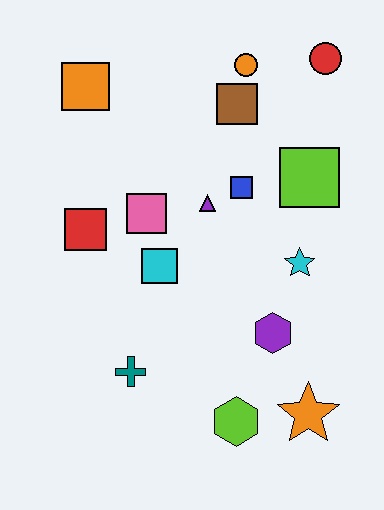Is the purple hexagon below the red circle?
Yes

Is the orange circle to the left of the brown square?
No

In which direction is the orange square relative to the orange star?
The orange square is above the orange star.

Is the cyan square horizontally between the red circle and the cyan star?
No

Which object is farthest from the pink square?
The orange star is farthest from the pink square.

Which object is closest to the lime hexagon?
The orange star is closest to the lime hexagon.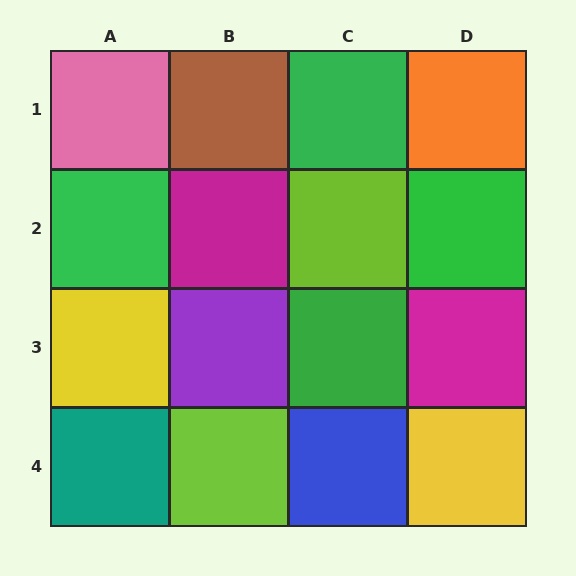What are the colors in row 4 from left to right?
Teal, lime, blue, yellow.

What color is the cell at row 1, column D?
Orange.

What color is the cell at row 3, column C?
Green.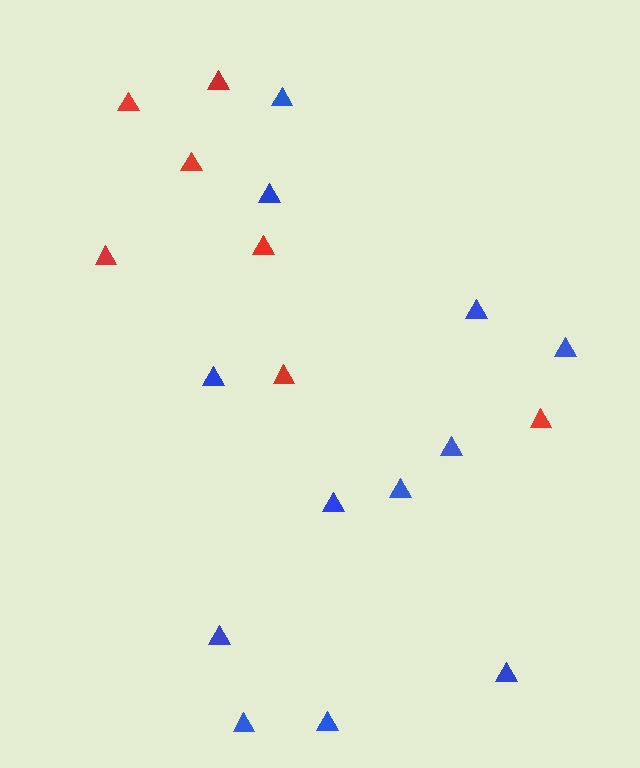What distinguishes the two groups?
There are 2 groups: one group of red triangles (7) and one group of blue triangles (12).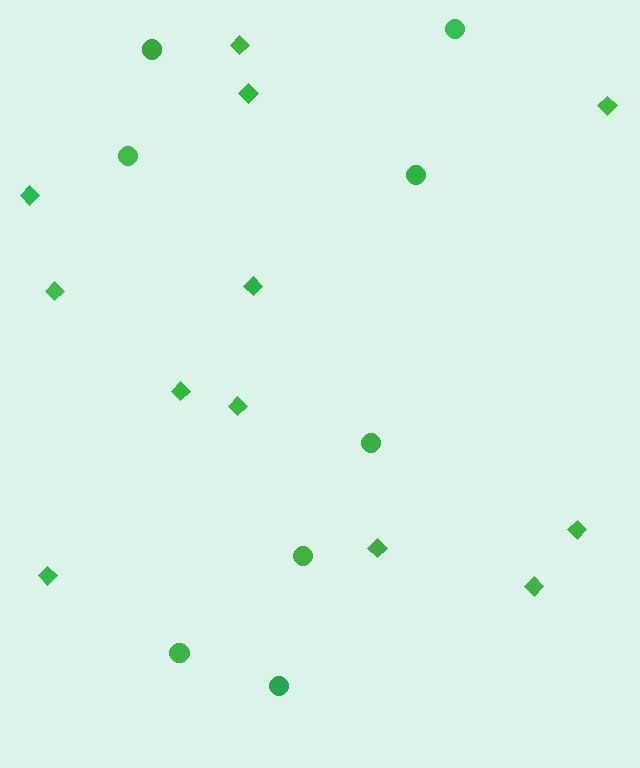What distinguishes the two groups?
There are 2 groups: one group of circles (8) and one group of diamonds (12).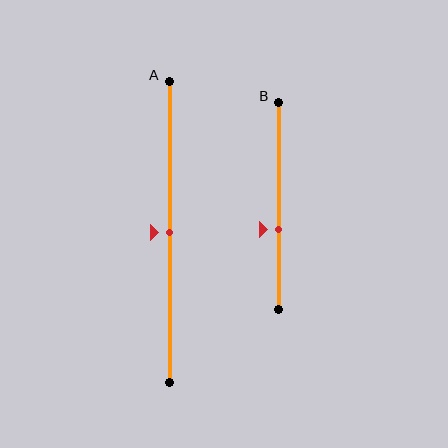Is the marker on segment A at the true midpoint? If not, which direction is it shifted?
Yes, the marker on segment A is at the true midpoint.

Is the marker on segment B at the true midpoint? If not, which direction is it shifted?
No, the marker on segment B is shifted downward by about 11% of the segment length.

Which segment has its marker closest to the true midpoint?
Segment A has its marker closest to the true midpoint.